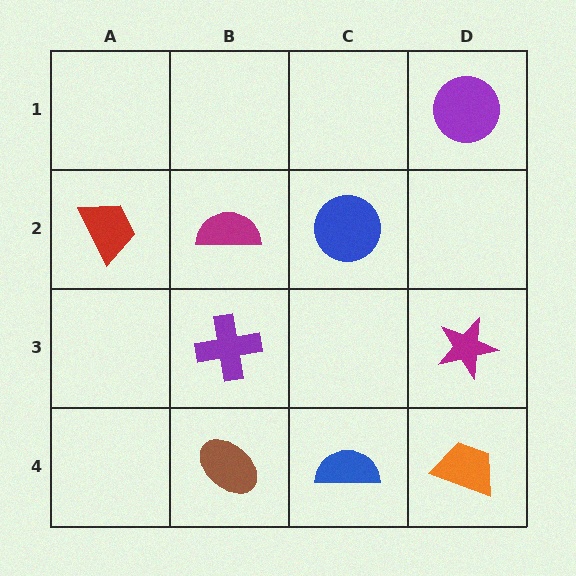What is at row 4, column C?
A blue semicircle.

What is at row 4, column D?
An orange trapezoid.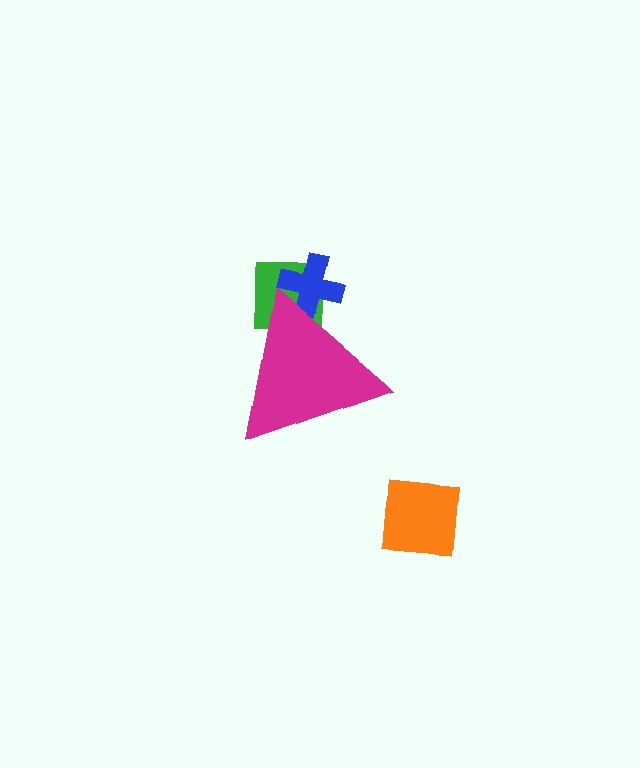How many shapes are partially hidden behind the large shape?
2 shapes are partially hidden.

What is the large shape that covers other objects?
A magenta triangle.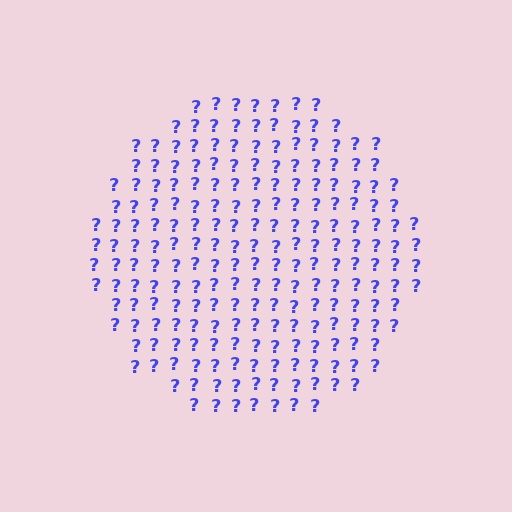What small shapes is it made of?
It is made of small question marks.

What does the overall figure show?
The overall figure shows a circle.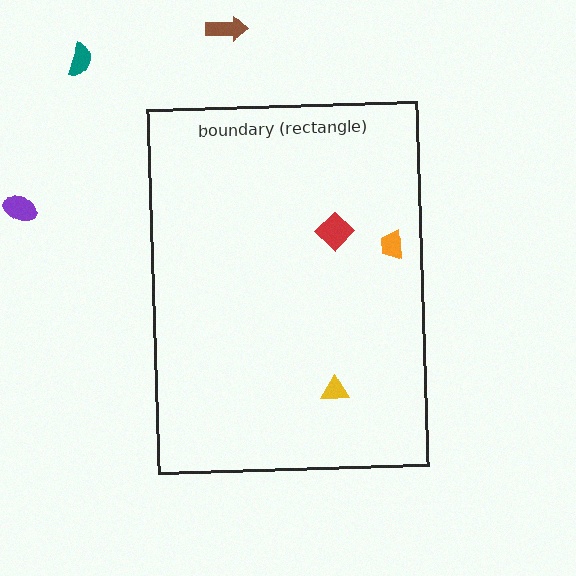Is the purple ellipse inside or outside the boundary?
Outside.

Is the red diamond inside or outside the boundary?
Inside.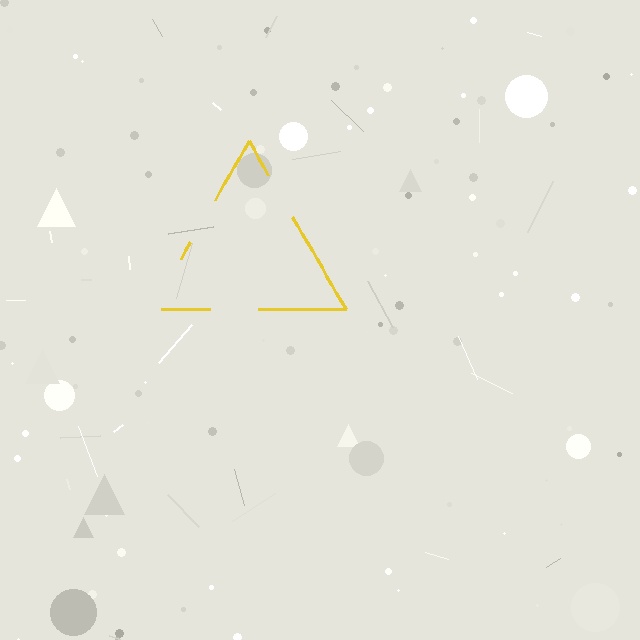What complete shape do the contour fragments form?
The contour fragments form a triangle.